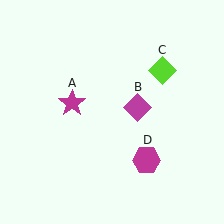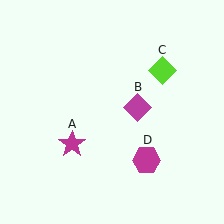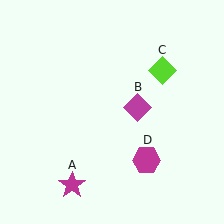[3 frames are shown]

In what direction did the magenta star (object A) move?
The magenta star (object A) moved down.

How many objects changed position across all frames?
1 object changed position: magenta star (object A).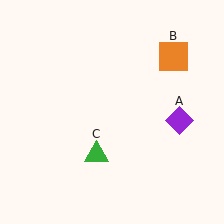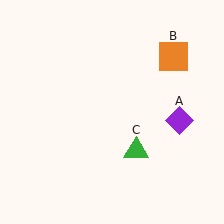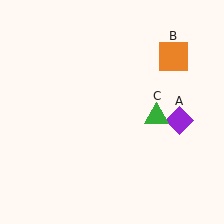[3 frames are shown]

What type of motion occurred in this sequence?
The green triangle (object C) rotated counterclockwise around the center of the scene.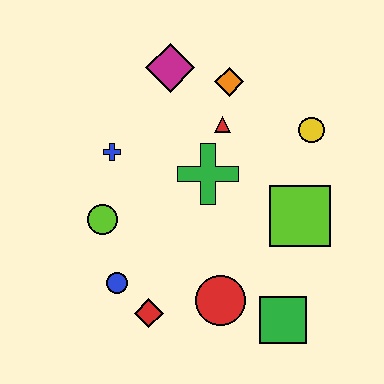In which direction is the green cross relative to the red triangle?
The green cross is below the red triangle.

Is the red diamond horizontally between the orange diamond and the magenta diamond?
No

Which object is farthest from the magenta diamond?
The green square is farthest from the magenta diamond.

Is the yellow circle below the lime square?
No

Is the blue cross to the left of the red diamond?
Yes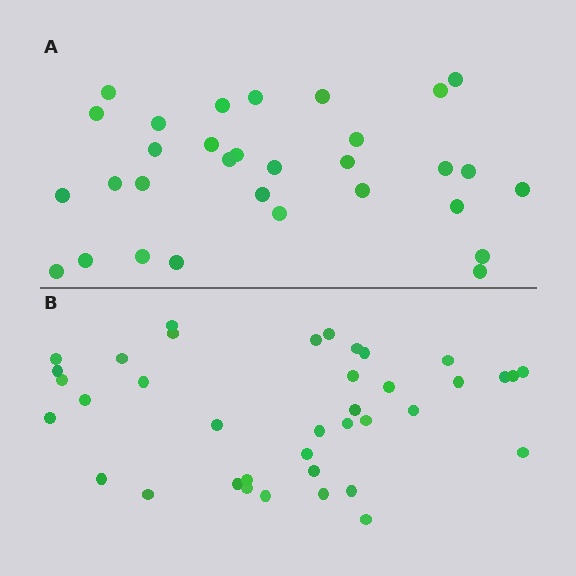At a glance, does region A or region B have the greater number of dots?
Region B (the bottom region) has more dots.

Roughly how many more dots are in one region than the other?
Region B has roughly 8 or so more dots than region A.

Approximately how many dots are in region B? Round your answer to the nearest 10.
About 40 dots. (The exact count is 38, which rounds to 40.)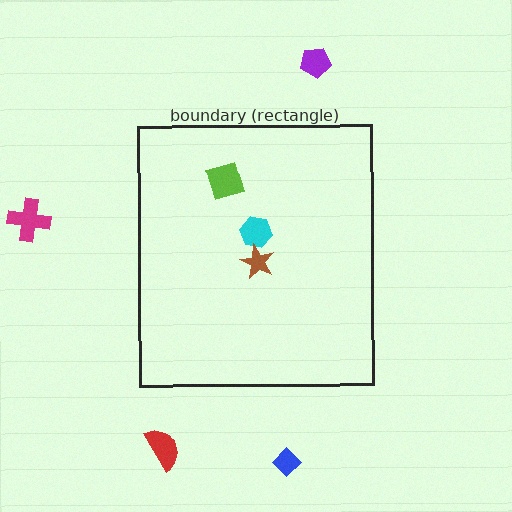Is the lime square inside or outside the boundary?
Inside.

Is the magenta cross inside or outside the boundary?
Outside.